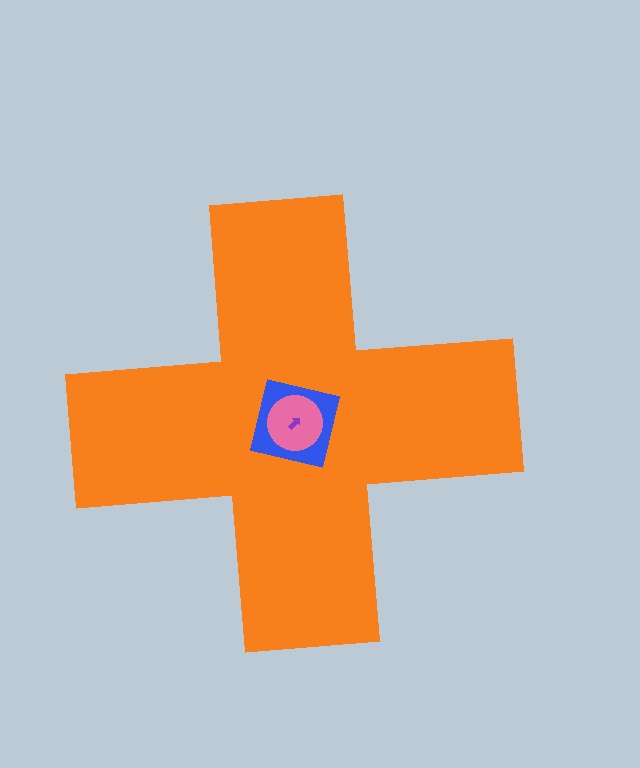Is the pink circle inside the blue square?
Yes.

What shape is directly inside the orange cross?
The blue square.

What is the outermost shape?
The orange cross.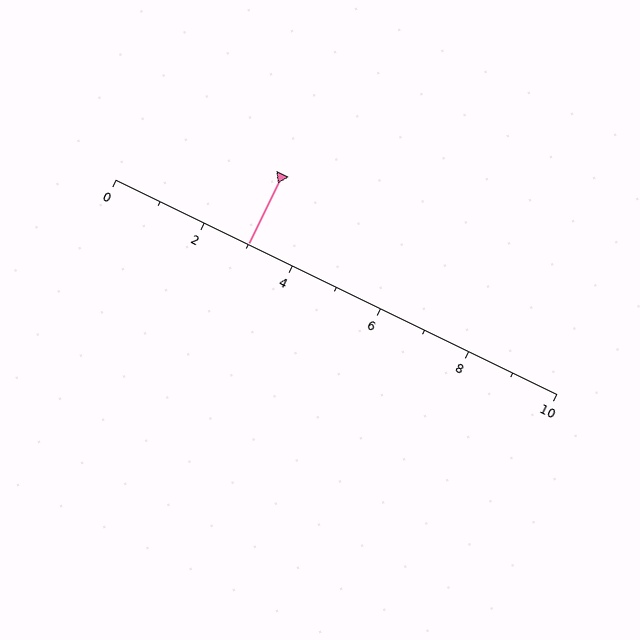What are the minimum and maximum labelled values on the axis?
The axis runs from 0 to 10.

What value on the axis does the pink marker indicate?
The marker indicates approximately 3.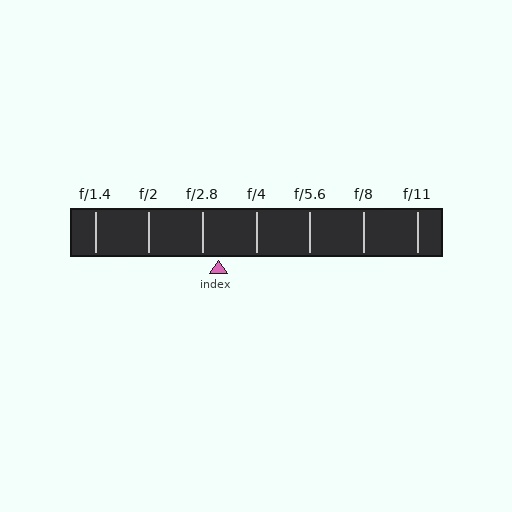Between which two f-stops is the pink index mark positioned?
The index mark is between f/2.8 and f/4.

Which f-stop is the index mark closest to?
The index mark is closest to f/2.8.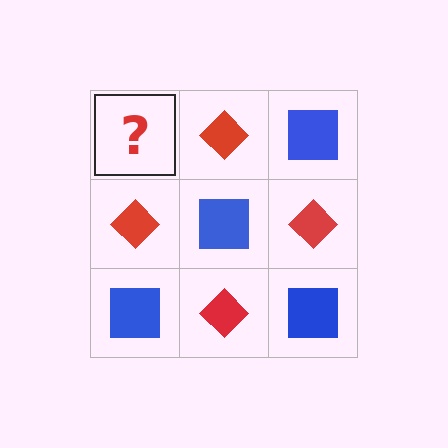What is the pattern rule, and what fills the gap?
The rule is that it alternates blue square and red diamond in a checkerboard pattern. The gap should be filled with a blue square.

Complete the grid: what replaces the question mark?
The question mark should be replaced with a blue square.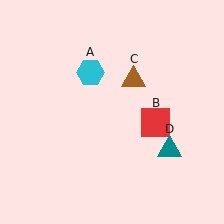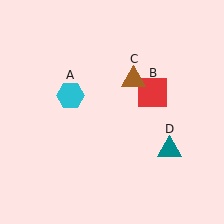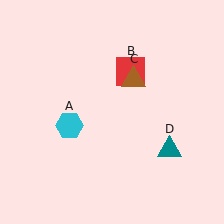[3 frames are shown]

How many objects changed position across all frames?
2 objects changed position: cyan hexagon (object A), red square (object B).